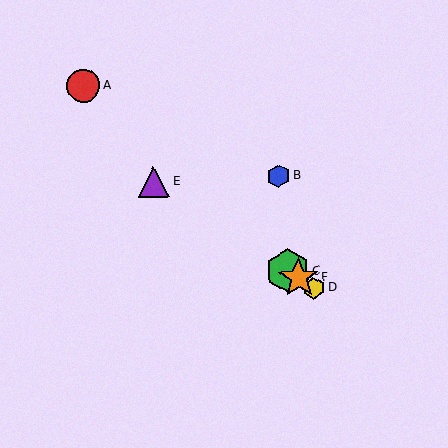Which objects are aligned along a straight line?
Objects C, D, E, F are aligned along a straight line.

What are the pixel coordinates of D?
Object D is at (314, 288).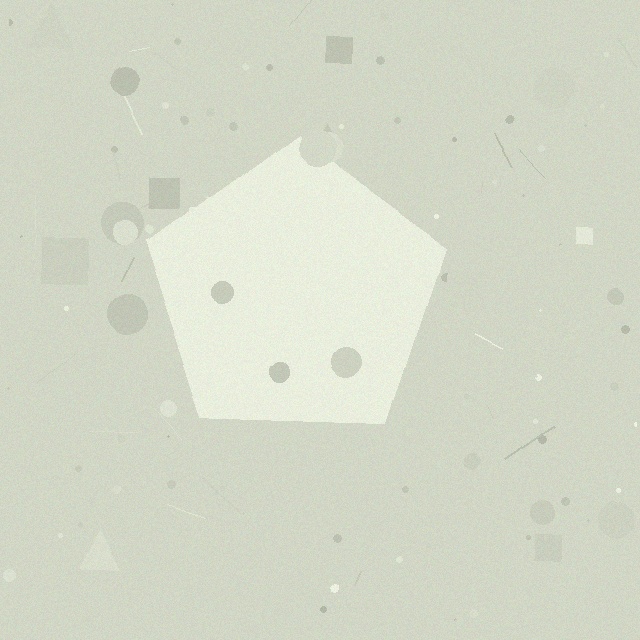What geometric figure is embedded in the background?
A pentagon is embedded in the background.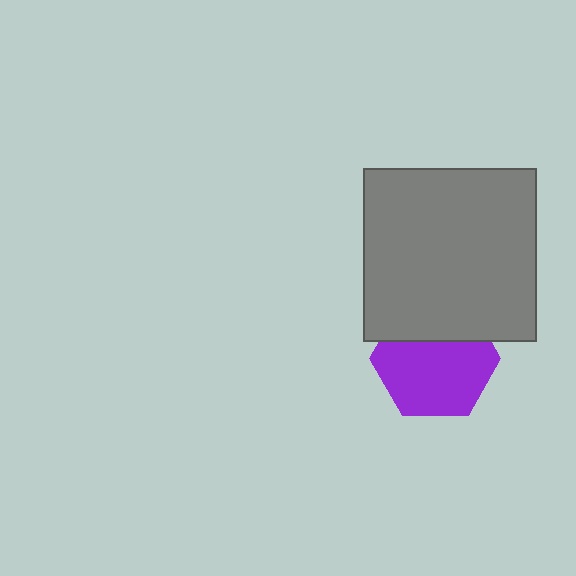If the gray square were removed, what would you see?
You would see the complete purple hexagon.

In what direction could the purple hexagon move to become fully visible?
The purple hexagon could move down. That would shift it out from behind the gray square entirely.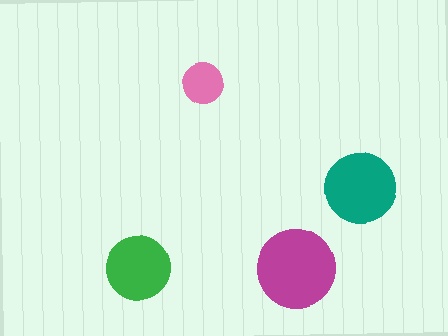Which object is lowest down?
The magenta circle is bottommost.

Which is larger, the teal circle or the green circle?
The teal one.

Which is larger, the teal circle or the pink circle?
The teal one.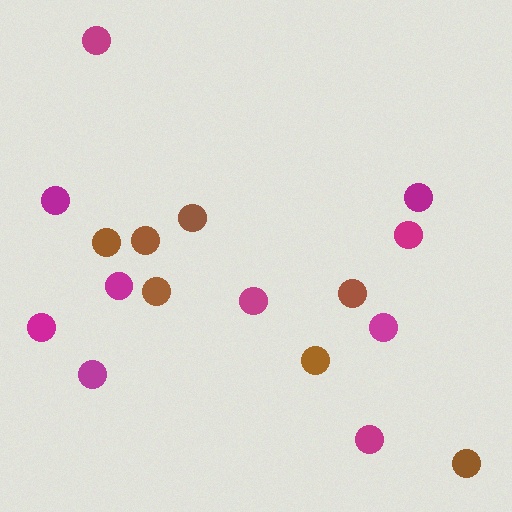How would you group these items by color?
There are 2 groups: one group of brown circles (7) and one group of magenta circles (10).